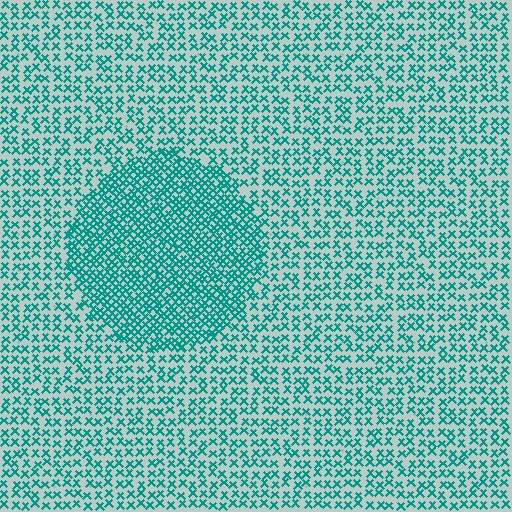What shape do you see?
I see a circle.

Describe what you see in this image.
The image contains small teal elements arranged at two different densities. A circle-shaped region is visible where the elements are more densely packed than the surrounding area.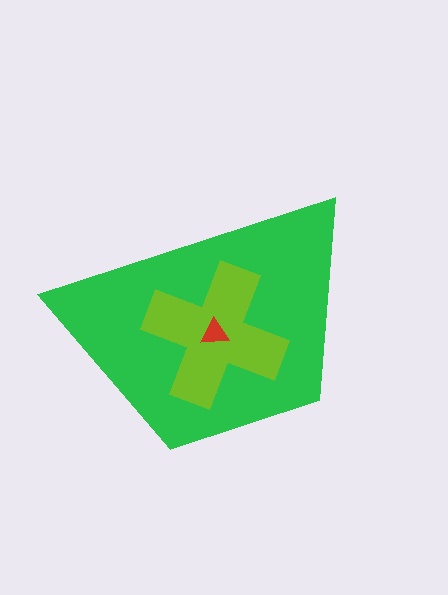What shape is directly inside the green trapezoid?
The lime cross.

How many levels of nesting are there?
3.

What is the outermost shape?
The green trapezoid.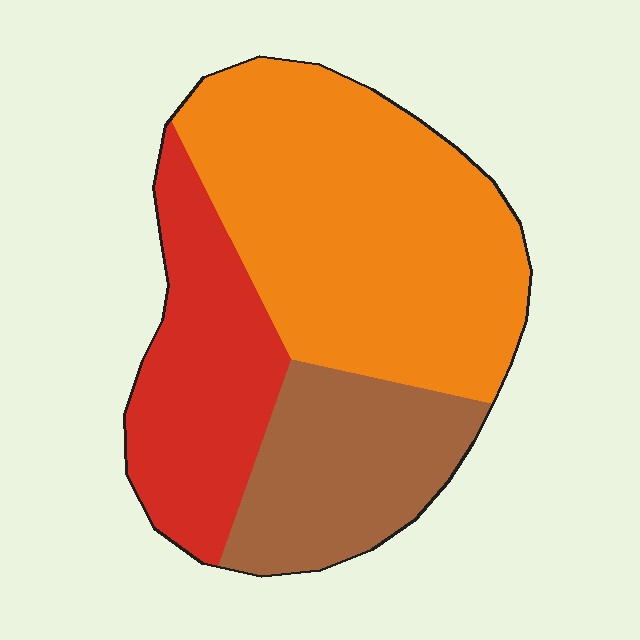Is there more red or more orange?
Orange.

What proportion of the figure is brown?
Brown takes up between a sixth and a third of the figure.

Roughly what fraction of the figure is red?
Red takes up about one quarter (1/4) of the figure.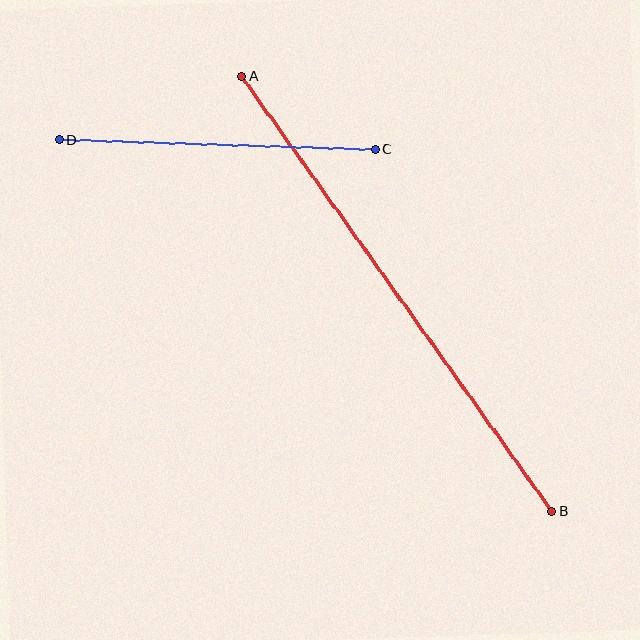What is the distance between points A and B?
The distance is approximately 534 pixels.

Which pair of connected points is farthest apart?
Points A and B are farthest apart.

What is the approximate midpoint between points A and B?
The midpoint is at approximately (397, 294) pixels.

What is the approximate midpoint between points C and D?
The midpoint is at approximately (217, 145) pixels.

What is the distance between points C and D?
The distance is approximately 315 pixels.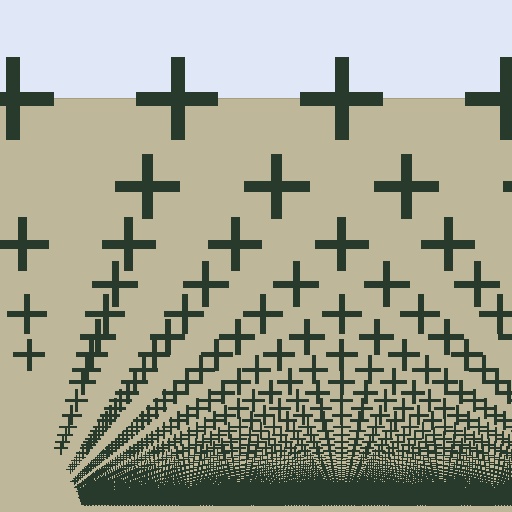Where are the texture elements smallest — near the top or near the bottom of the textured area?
Near the bottom.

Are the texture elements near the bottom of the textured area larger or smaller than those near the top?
Smaller. The gradient is inverted — elements near the bottom are smaller and denser.